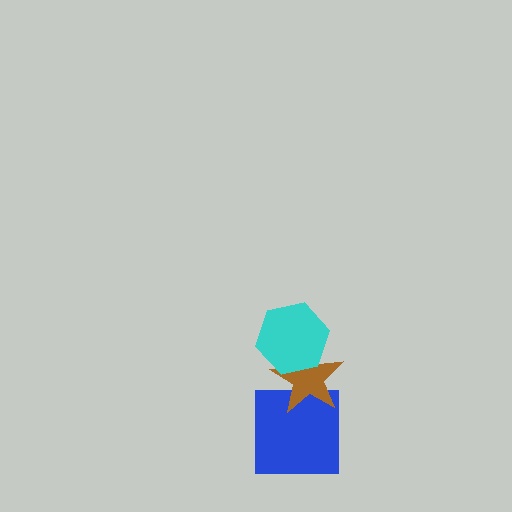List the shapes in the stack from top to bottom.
From top to bottom: the cyan hexagon, the brown star, the blue square.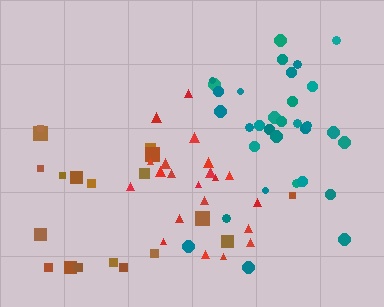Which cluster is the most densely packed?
Red.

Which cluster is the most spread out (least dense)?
Brown.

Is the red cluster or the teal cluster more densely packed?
Red.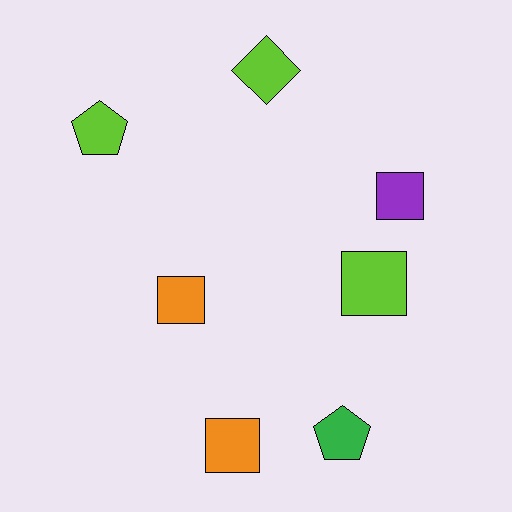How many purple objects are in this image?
There is 1 purple object.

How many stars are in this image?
There are no stars.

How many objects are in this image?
There are 7 objects.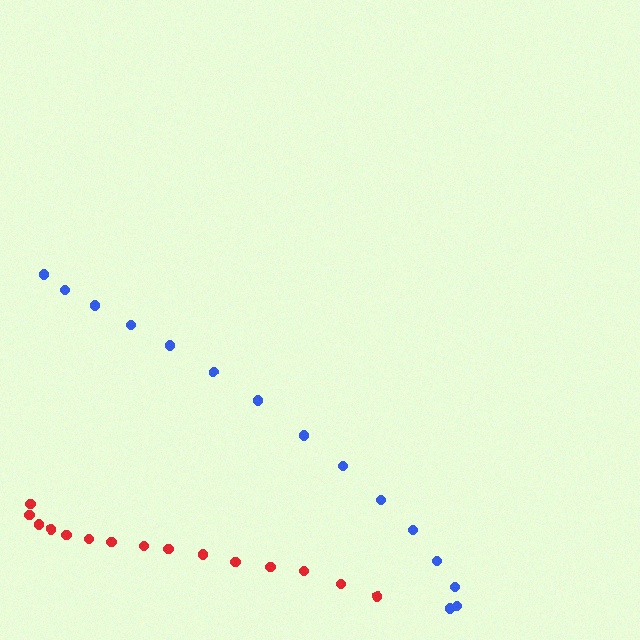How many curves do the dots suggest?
There are 2 distinct paths.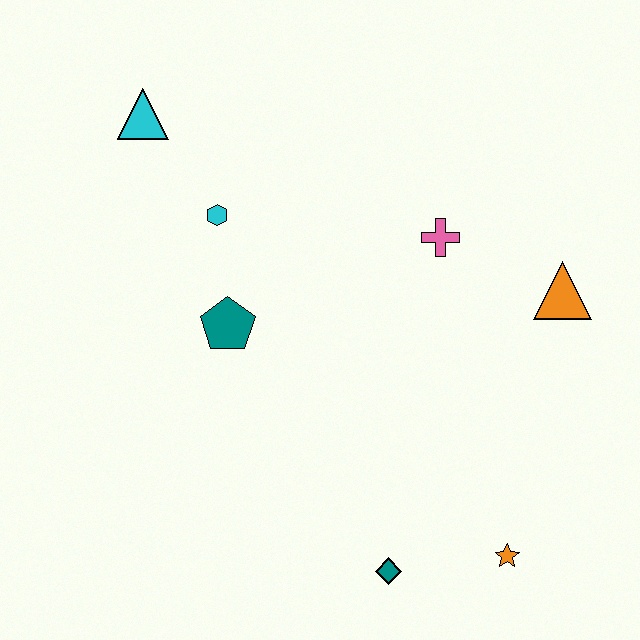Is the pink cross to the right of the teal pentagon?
Yes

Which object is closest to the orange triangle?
The pink cross is closest to the orange triangle.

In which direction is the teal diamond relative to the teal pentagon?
The teal diamond is below the teal pentagon.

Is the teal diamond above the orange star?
No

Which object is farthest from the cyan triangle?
The orange star is farthest from the cyan triangle.